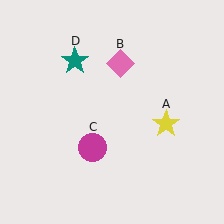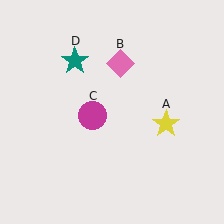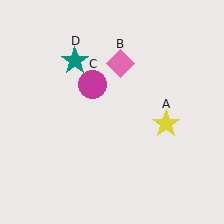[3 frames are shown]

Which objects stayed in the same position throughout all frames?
Yellow star (object A) and pink diamond (object B) and teal star (object D) remained stationary.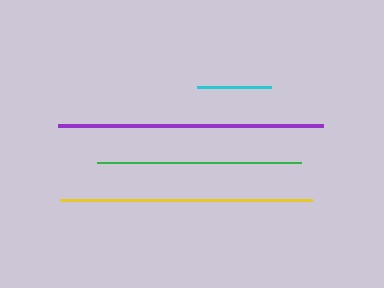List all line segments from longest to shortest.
From longest to shortest: purple, yellow, green, cyan.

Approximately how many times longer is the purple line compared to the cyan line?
The purple line is approximately 3.6 times the length of the cyan line.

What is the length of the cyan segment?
The cyan segment is approximately 75 pixels long.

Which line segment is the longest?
The purple line is the longest at approximately 265 pixels.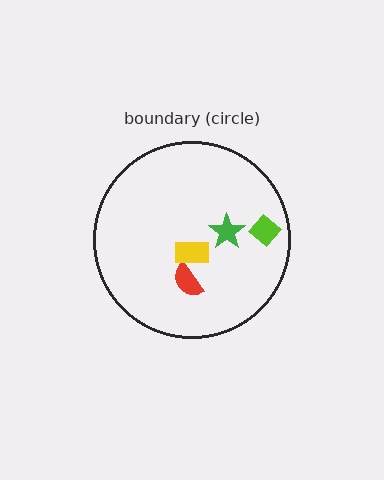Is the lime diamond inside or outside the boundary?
Inside.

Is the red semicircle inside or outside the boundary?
Inside.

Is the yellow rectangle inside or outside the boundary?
Inside.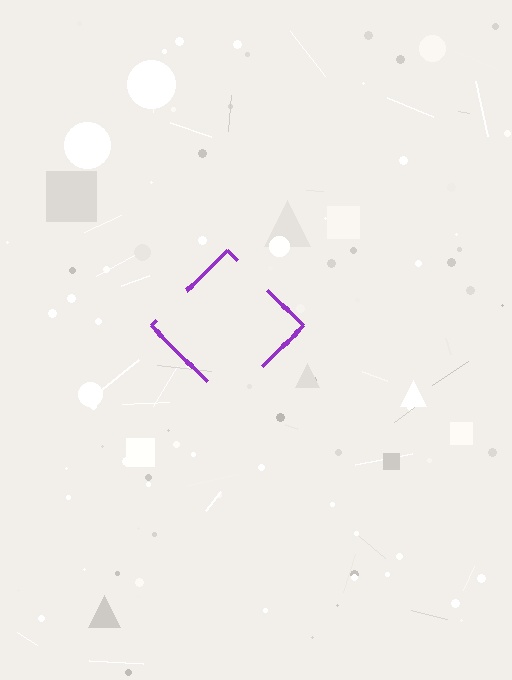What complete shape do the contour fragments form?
The contour fragments form a diamond.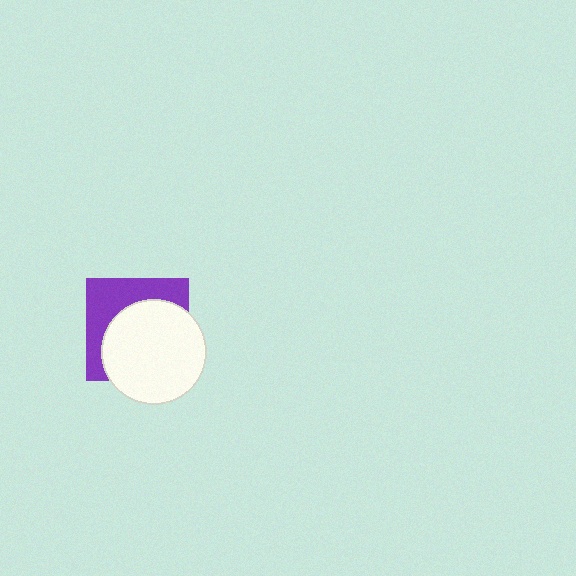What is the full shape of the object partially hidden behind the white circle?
The partially hidden object is a purple square.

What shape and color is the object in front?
The object in front is a white circle.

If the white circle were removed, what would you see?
You would see the complete purple square.